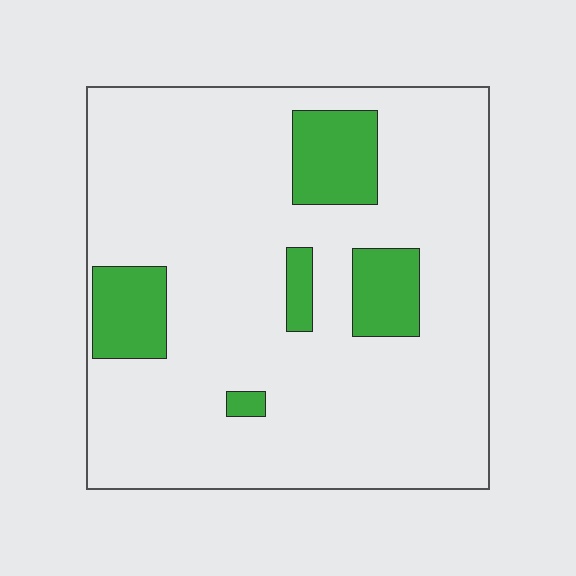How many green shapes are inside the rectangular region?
5.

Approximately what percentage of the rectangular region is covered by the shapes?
Approximately 15%.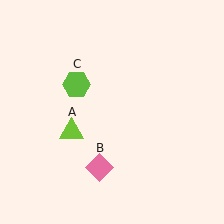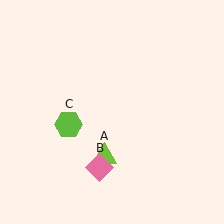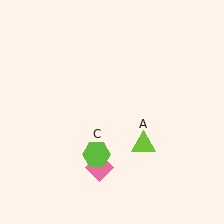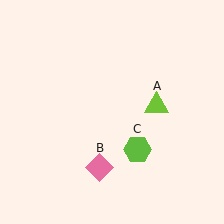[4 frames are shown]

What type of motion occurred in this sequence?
The lime triangle (object A), lime hexagon (object C) rotated counterclockwise around the center of the scene.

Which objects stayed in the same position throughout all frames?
Pink diamond (object B) remained stationary.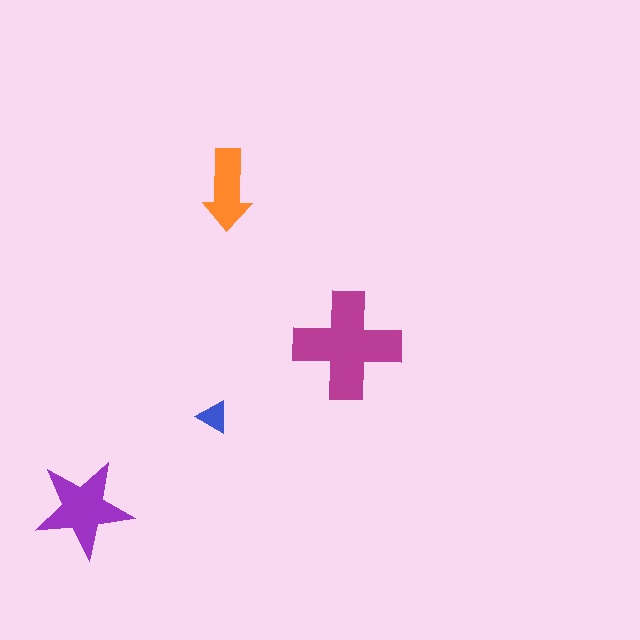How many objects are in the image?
There are 4 objects in the image.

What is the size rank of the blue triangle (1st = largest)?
4th.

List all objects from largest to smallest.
The magenta cross, the purple star, the orange arrow, the blue triangle.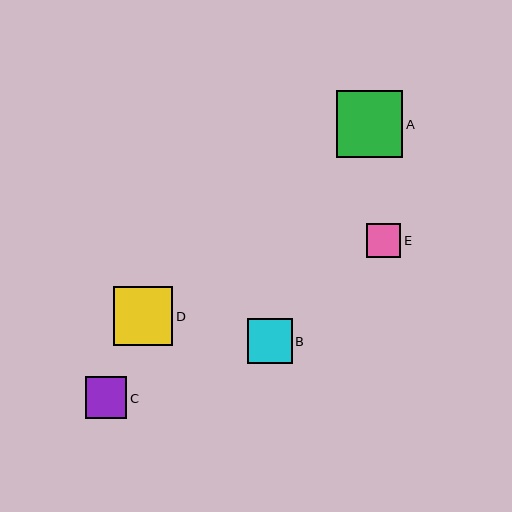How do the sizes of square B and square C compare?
Square B and square C are approximately the same size.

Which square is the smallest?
Square E is the smallest with a size of approximately 34 pixels.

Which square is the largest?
Square A is the largest with a size of approximately 66 pixels.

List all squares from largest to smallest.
From largest to smallest: A, D, B, C, E.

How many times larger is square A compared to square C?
Square A is approximately 1.6 times the size of square C.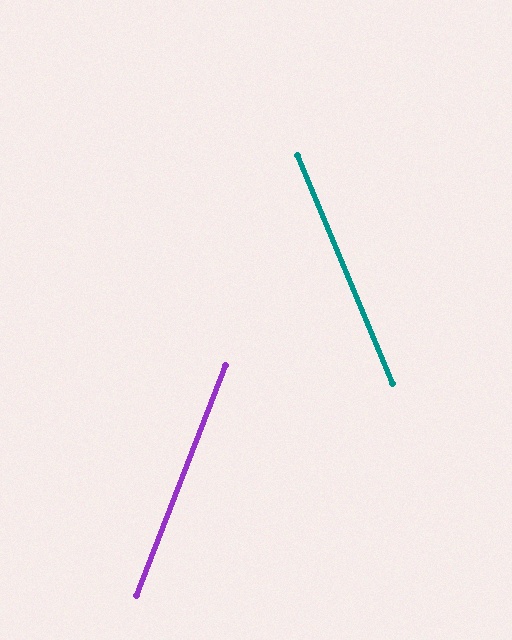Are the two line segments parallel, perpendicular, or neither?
Neither parallel nor perpendicular — they differ by about 44°.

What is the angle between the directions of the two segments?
Approximately 44 degrees.